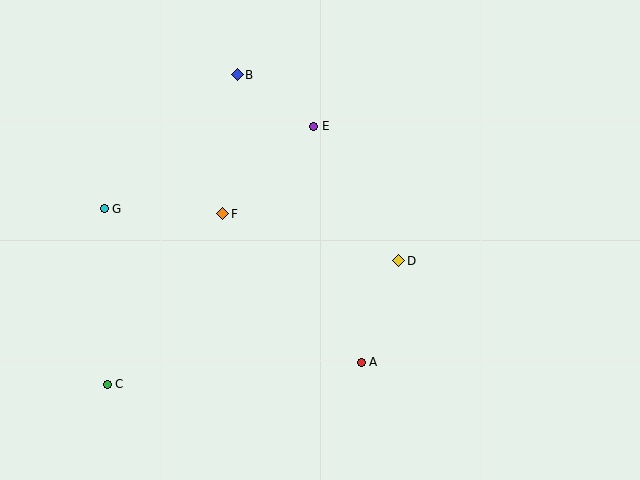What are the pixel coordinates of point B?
Point B is at (237, 75).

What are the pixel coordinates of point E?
Point E is at (314, 126).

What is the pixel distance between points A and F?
The distance between A and F is 203 pixels.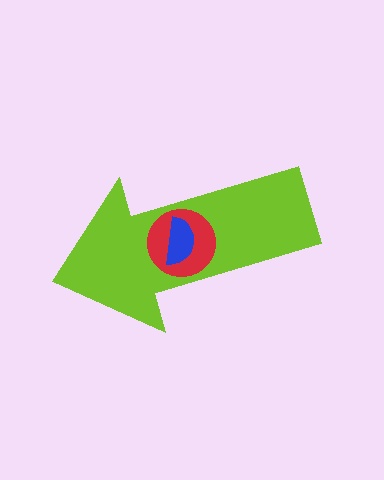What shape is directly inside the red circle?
The blue semicircle.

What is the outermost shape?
The lime arrow.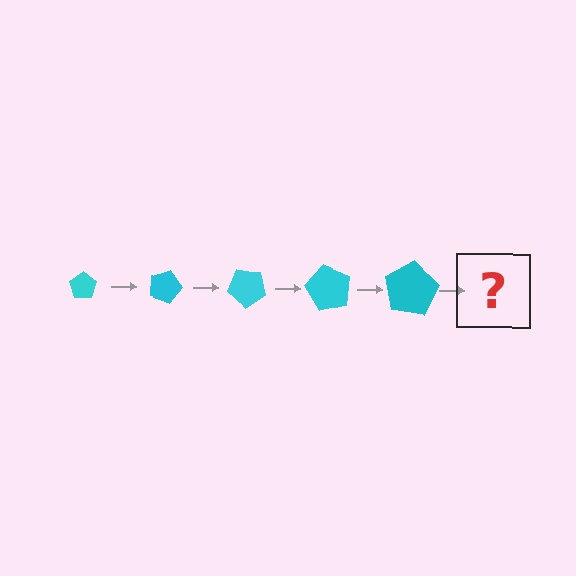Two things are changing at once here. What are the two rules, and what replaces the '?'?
The two rules are that the pentagon grows larger each step and it rotates 20 degrees each step. The '?' should be a pentagon, larger than the previous one and rotated 100 degrees from the start.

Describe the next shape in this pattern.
It should be a pentagon, larger than the previous one and rotated 100 degrees from the start.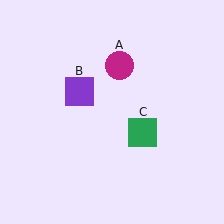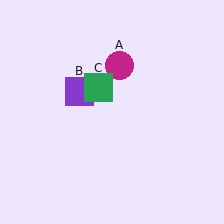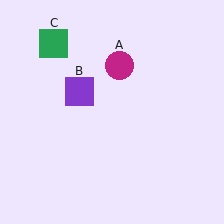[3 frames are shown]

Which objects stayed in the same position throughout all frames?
Magenta circle (object A) and purple square (object B) remained stationary.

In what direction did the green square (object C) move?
The green square (object C) moved up and to the left.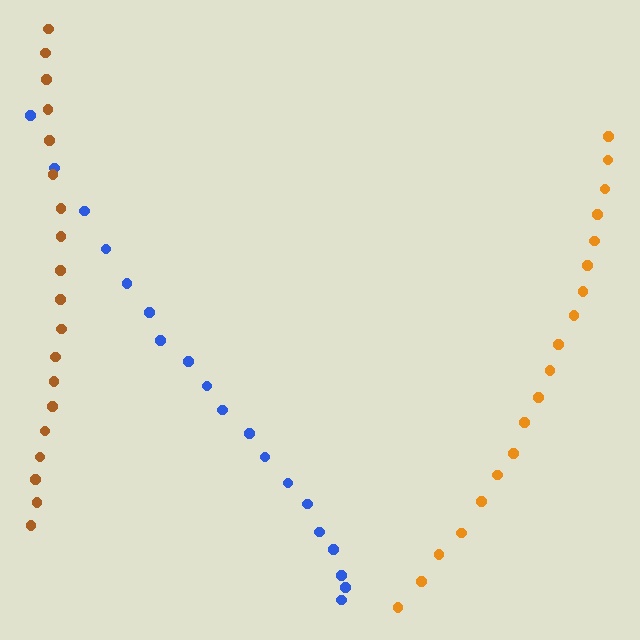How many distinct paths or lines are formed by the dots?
There are 3 distinct paths.